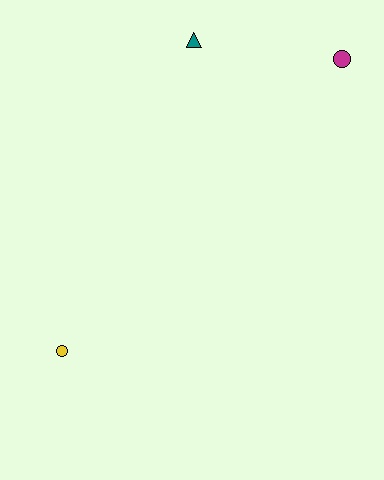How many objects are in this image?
There are 3 objects.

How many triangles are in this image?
There is 1 triangle.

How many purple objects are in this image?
There are no purple objects.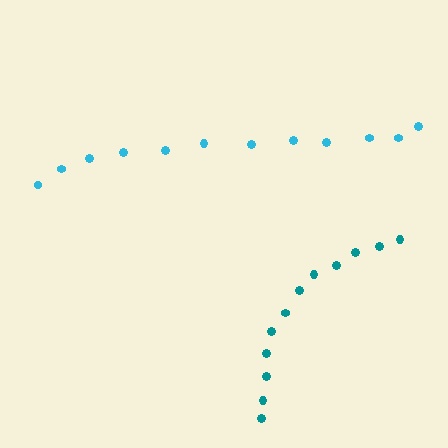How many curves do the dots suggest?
There are 2 distinct paths.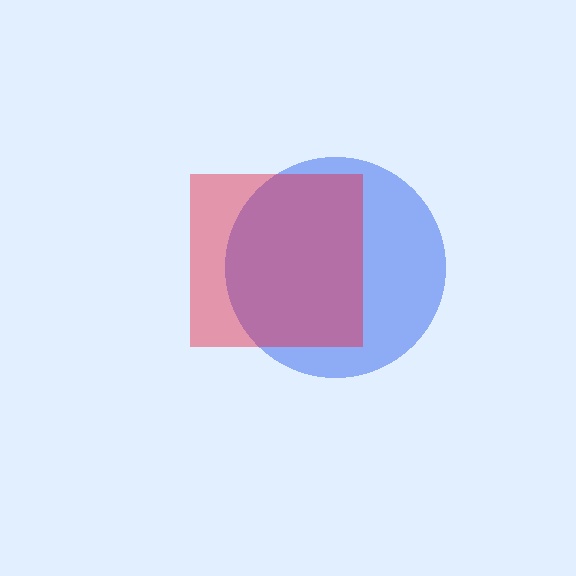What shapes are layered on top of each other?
The layered shapes are: a blue circle, a red square.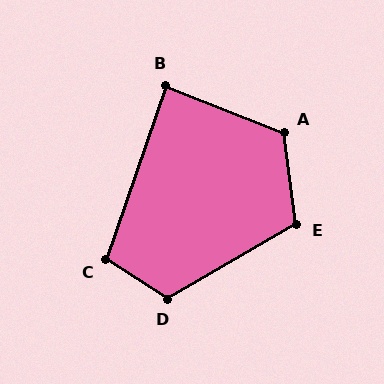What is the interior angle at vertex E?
Approximately 112 degrees (obtuse).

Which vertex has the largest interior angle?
A, at approximately 119 degrees.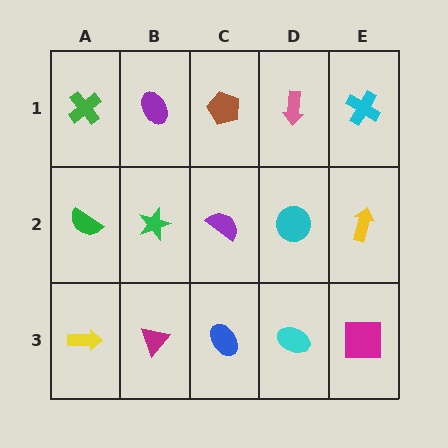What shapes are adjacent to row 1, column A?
A green semicircle (row 2, column A), a purple ellipse (row 1, column B).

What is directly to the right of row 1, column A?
A purple ellipse.